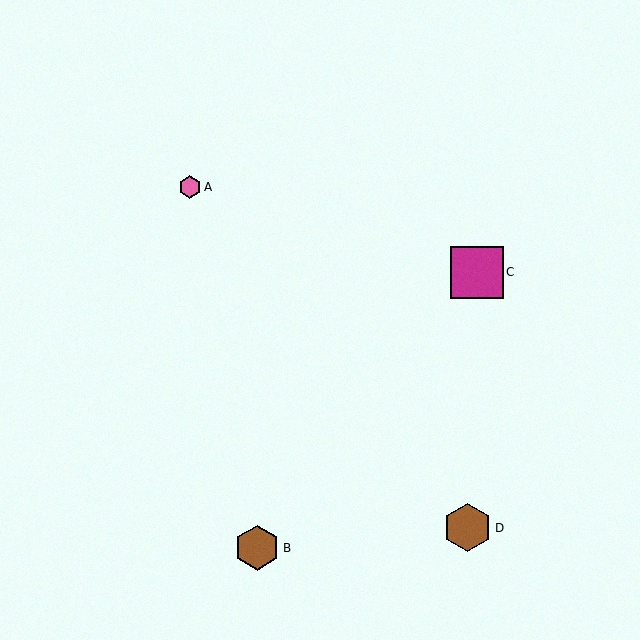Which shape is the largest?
The magenta square (labeled C) is the largest.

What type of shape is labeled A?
Shape A is a pink hexagon.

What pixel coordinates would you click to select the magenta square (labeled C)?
Click at (477, 272) to select the magenta square C.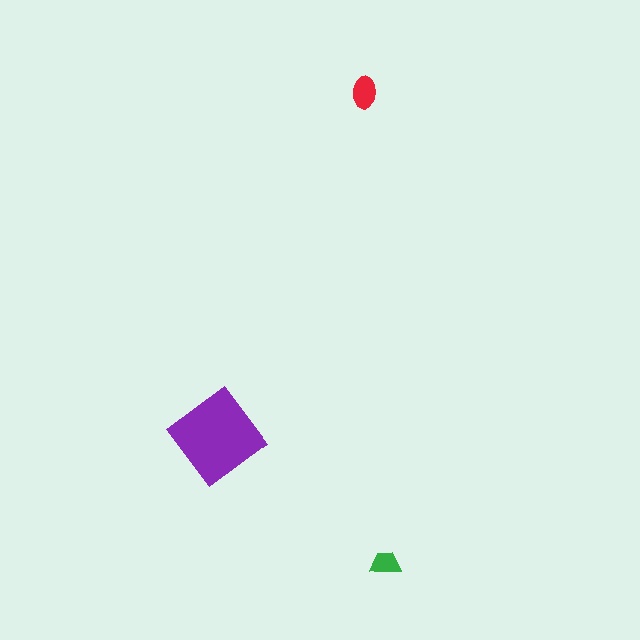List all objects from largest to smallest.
The purple diamond, the red ellipse, the green trapezoid.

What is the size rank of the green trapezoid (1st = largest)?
3rd.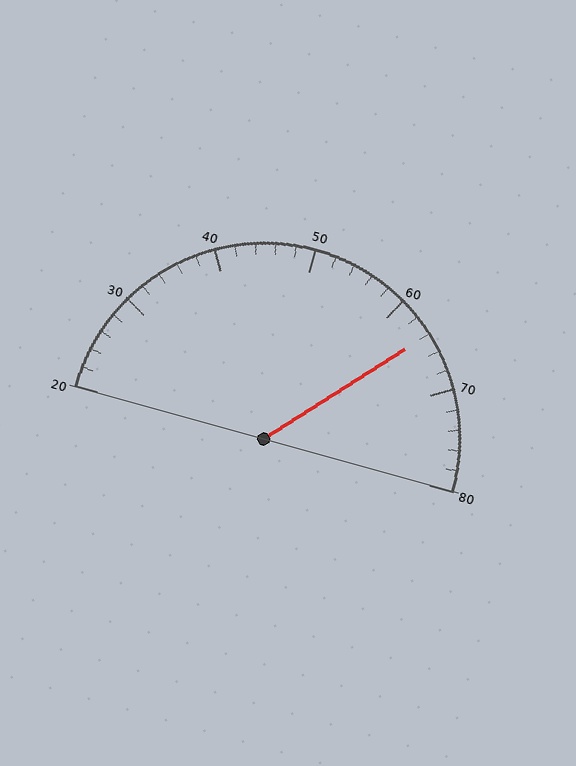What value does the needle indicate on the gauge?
The needle indicates approximately 64.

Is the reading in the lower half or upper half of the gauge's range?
The reading is in the upper half of the range (20 to 80).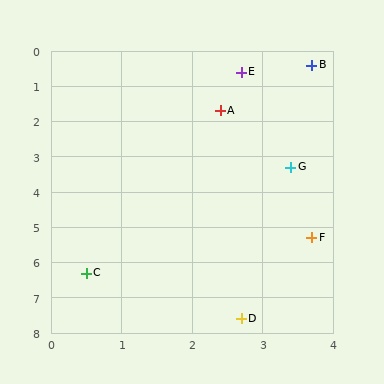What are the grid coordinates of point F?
Point F is at approximately (3.7, 5.3).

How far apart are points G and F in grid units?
Points G and F are about 2.0 grid units apart.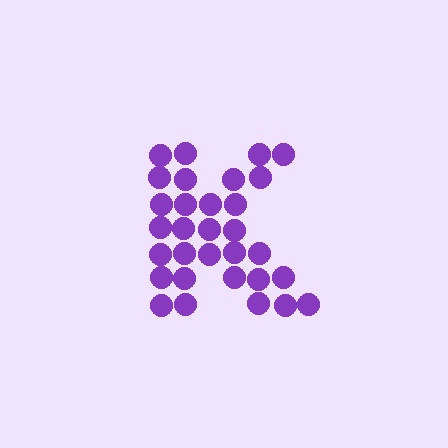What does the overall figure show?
The overall figure shows the letter K.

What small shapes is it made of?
It is made of small circles.